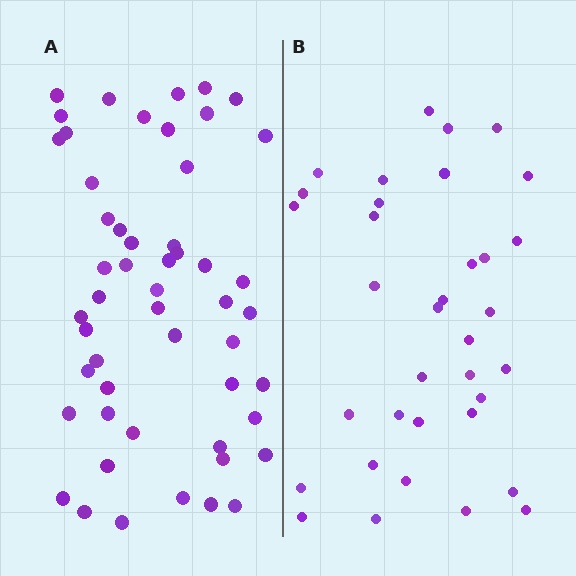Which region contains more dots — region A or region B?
Region A (the left region) has more dots.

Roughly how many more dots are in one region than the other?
Region A has approximately 15 more dots than region B.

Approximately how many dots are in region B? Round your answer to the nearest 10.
About 40 dots. (The exact count is 35, which rounds to 40.)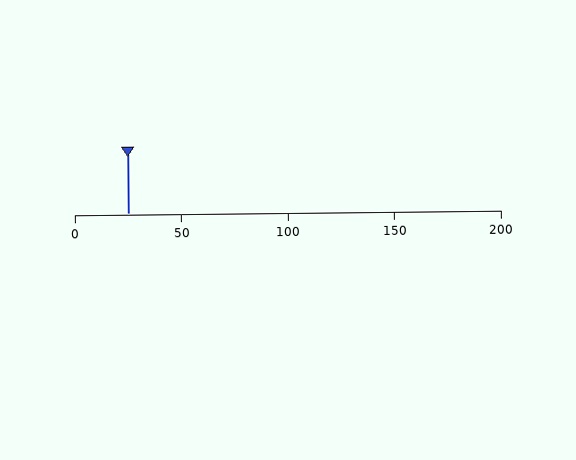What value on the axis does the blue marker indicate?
The marker indicates approximately 25.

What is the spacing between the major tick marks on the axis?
The major ticks are spaced 50 apart.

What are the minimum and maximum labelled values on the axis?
The axis runs from 0 to 200.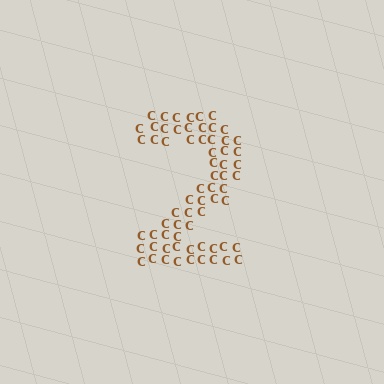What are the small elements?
The small elements are letter C's.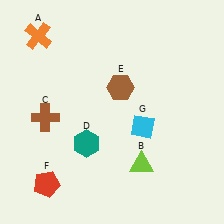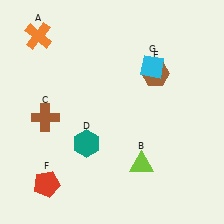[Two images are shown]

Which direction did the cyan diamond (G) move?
The cyan diamond (G) moved up.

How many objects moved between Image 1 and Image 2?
2 objects moved between the two images.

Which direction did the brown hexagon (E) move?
The brown hexagon (E) moved right.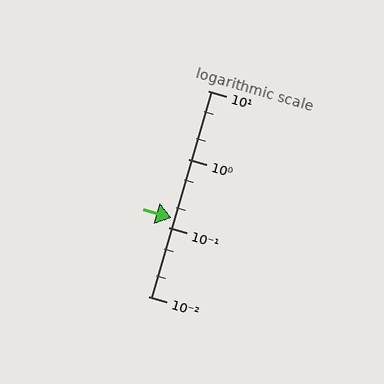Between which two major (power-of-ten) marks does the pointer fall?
The pointer is between 0.1 and 1.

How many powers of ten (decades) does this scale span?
The scale spans 3 decades, from 0.01 to 10.